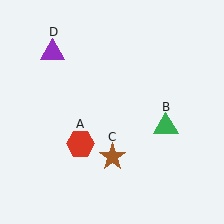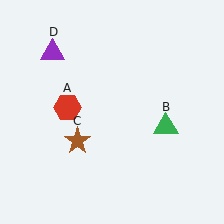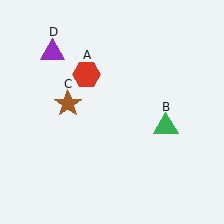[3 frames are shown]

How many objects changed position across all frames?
2 objects changed position: red hexagon (object A), brown star (object C).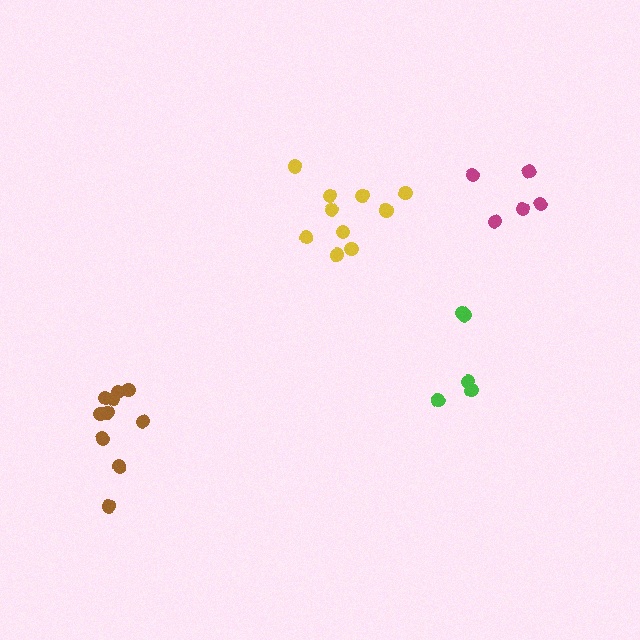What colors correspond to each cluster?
The clusters are colored: brown, yellow, green, magenta.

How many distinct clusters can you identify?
There are 4 distinct clusters.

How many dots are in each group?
Group 1: 10 dots, Group 2: 10 dots, Group 3: 5 dots, Group 4: 5 dots (30 total).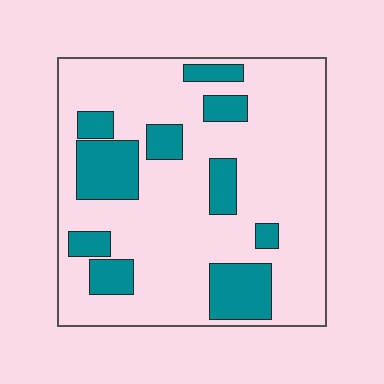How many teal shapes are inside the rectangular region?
10.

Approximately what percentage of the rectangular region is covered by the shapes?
Approximately 25%.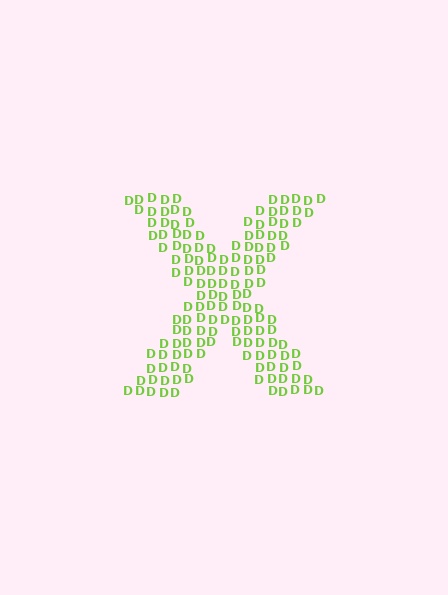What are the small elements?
The small elements are letter D's.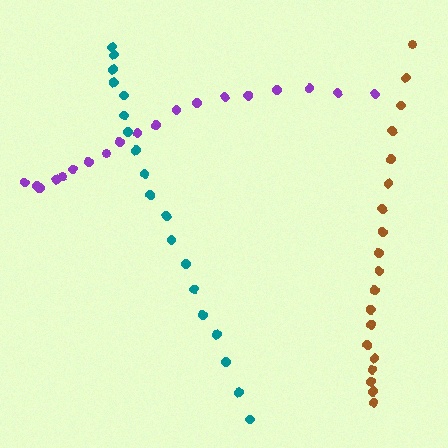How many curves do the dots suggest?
There are 3 distinct paths.